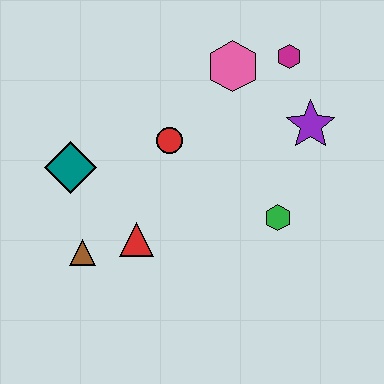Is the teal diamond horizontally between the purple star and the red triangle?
No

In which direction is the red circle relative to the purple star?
The red circle is to the left of the purple star.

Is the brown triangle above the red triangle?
No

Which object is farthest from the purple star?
The brown triangle is farthest from the purple star.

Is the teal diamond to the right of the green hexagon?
No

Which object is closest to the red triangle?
The brown triangle is closest to the red triangle.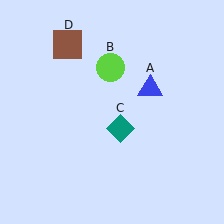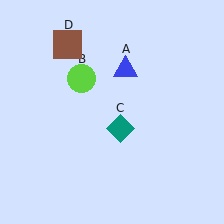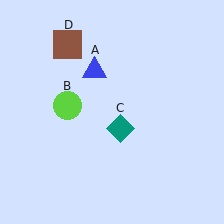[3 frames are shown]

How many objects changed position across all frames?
2 objects changed position: blue triangle (object A), lime circle (object B).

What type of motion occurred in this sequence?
The blue triangle (object A), lime circle (object B) rotated counterclockwise around the center of the scene.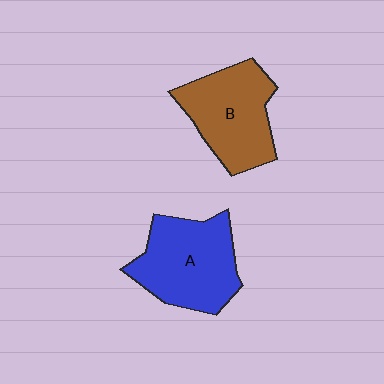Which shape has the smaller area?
Shape B (brown).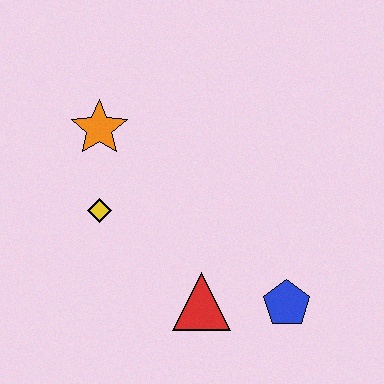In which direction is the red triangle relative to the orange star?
The red triangle is below the orange star.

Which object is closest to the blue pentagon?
The red triangle is closest to the blue pentagon.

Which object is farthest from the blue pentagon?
The orange star is farthest from the blue pentagon.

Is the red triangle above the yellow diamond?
No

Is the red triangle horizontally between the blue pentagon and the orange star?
Yes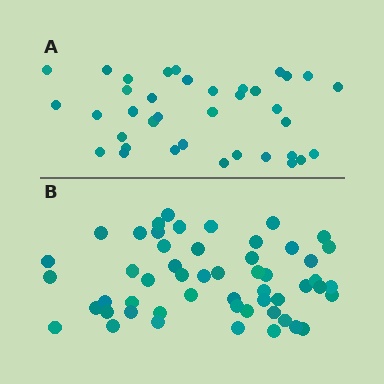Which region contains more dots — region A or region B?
Region B (the bottom region) has more dots.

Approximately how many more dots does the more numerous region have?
Region B has approximately 15 more dots than region A.